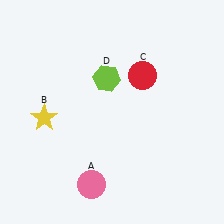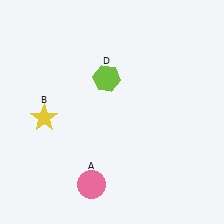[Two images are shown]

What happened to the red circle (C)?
The red circle (C) was removed in Image 2. It was in the top-right area of Image 1.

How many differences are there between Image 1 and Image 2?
There is 1 difference between the two images.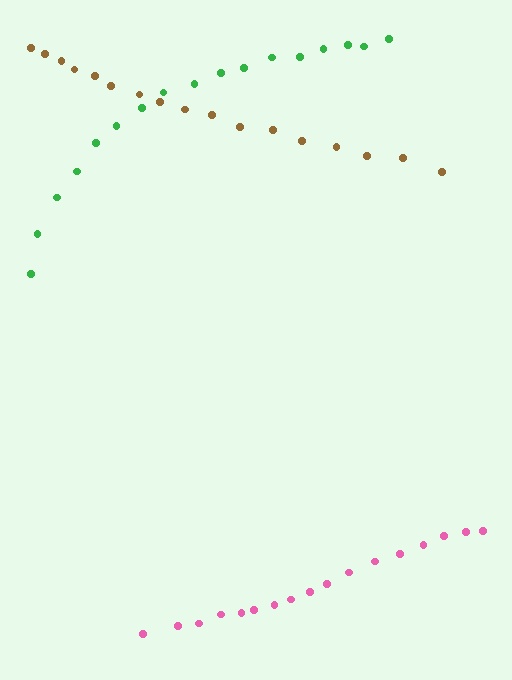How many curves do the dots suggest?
There are 3 distinct paths.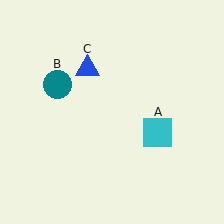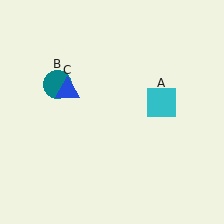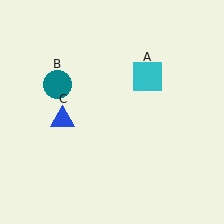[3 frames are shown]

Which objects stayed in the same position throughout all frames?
Teal circle (object B) remained stationary.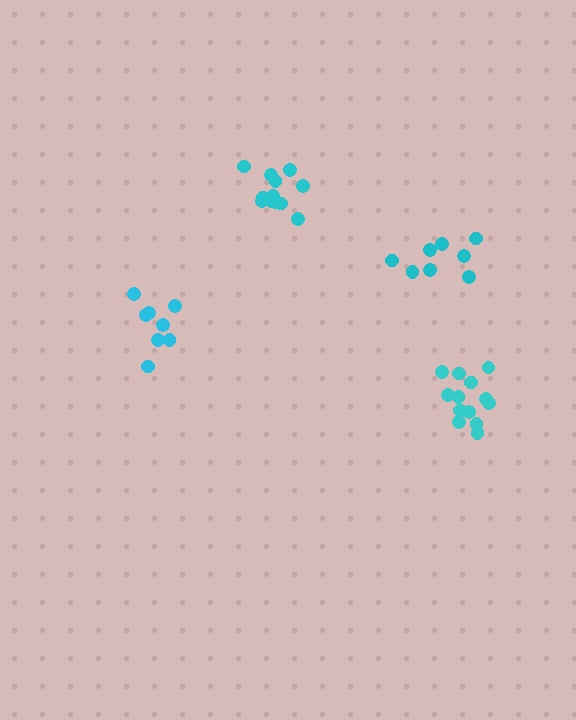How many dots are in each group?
Group 1: 8 dots, Group 2: 8 dots, Group 3: 13 dots, Group 4: 12 dots (41 total).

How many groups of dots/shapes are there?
There are 4 groups.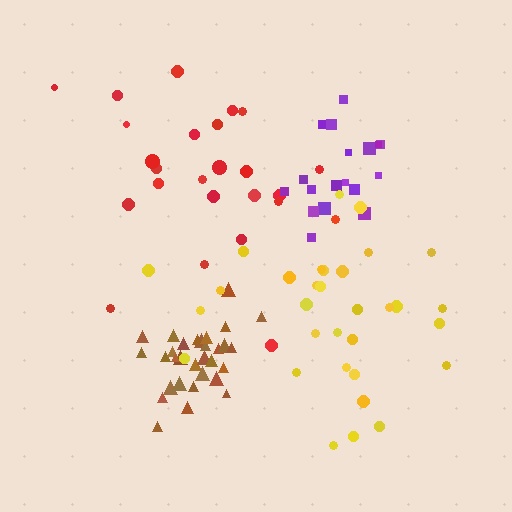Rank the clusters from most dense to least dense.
brown, purple, yellow, red.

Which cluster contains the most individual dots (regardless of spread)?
Yellow (32).